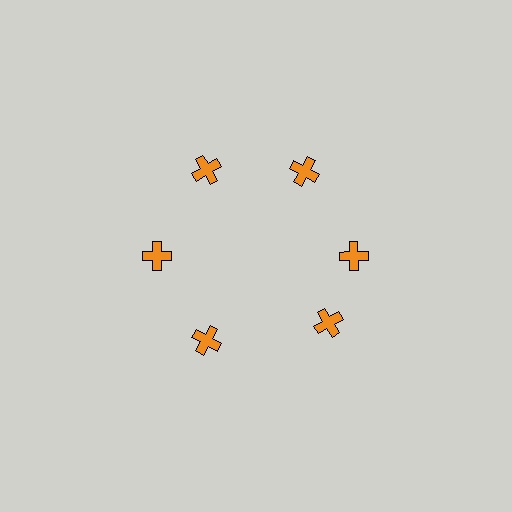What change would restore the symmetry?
The symmetry would be restored by rotating it back into even spacing with its neighbors so that all 6 crosses sit at equal angles and equal distance from the center.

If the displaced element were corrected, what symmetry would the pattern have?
It would have 6-fold rotational symmetry — the pattern would map onto itself every 60 degrees.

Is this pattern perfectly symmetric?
No. The 6 orange crosses are arranged in a ring, but one element near the 5 o'clock position is rotated out of alignment along the ring, breaking the 6-fold rotational symmetry.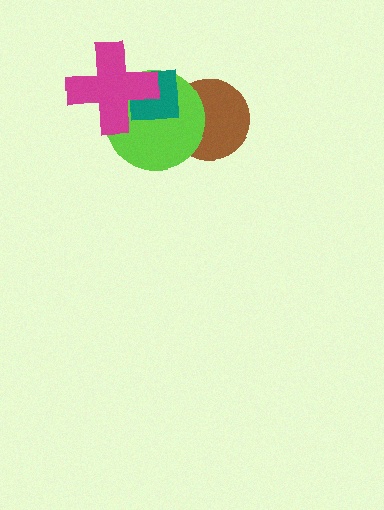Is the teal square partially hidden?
Yes, it is partially covered by another shape.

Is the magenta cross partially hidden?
No, no other shape covers it.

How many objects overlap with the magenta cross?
2 objects overlap with the magenta cross.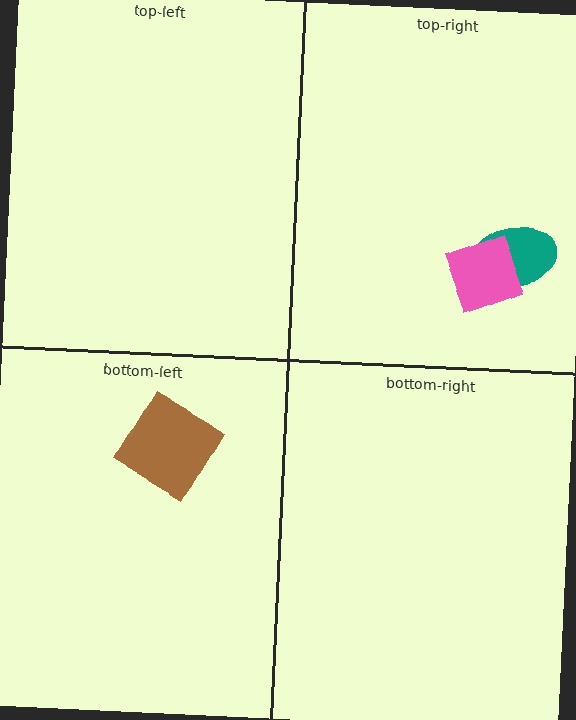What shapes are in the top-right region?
The teal ellipse, the pink diamond.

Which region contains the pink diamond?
The top-right region.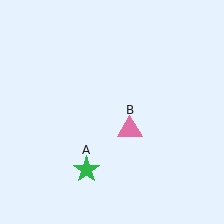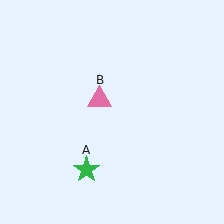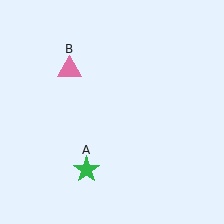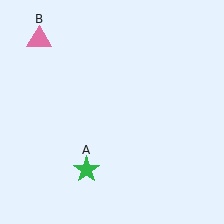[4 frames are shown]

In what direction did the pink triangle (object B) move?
The pink triangle (object B) moved up and to the left.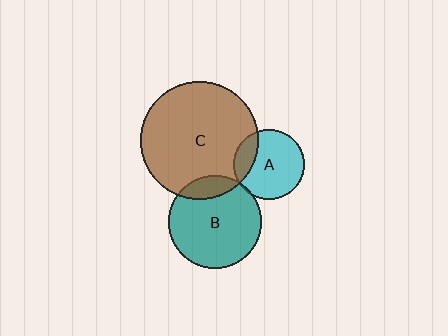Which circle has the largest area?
Circle C (brown).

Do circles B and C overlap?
Yes.